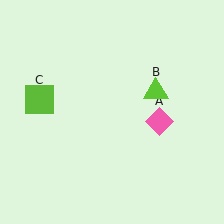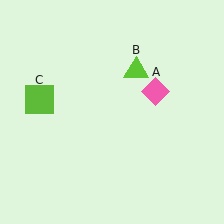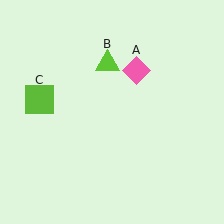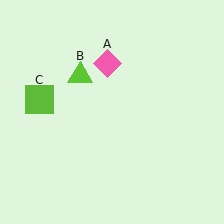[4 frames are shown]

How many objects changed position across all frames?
2 objects changed position: pink diamond (object A), lime triangle (object B).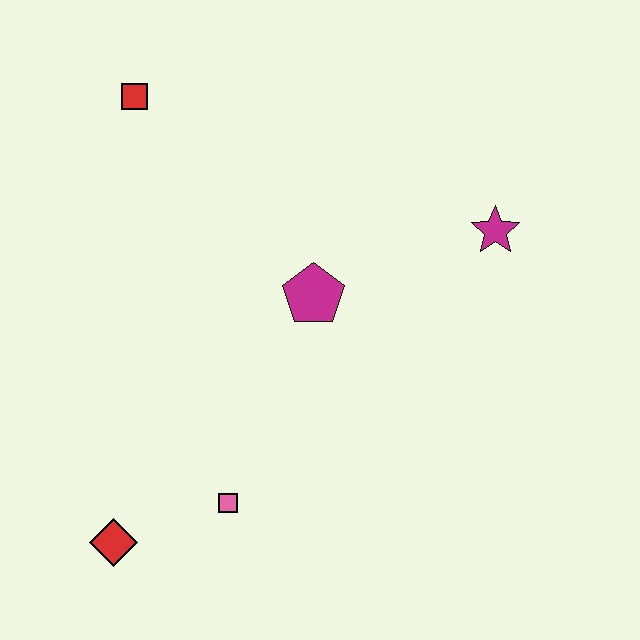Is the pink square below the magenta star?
Yes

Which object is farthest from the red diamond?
The magenta star is farthest from the red diamond.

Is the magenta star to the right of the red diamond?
Yes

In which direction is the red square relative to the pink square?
The red square is above the pink square.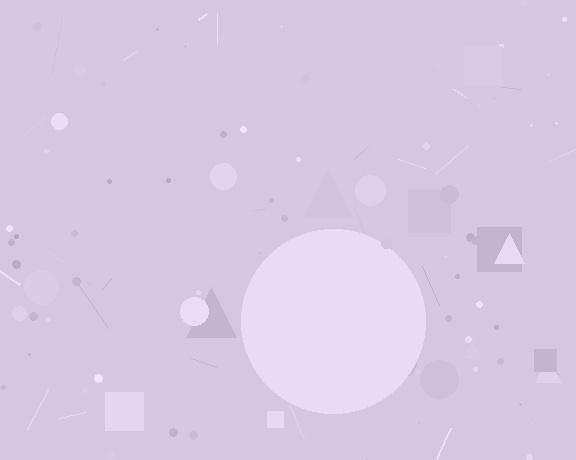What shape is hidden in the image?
A circle is hidden in the image.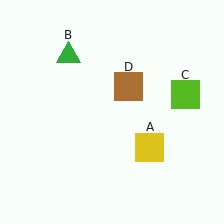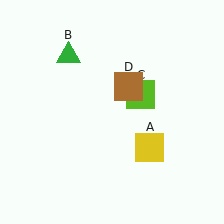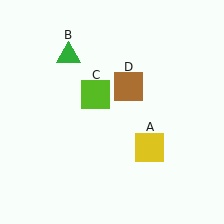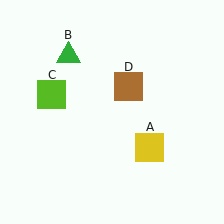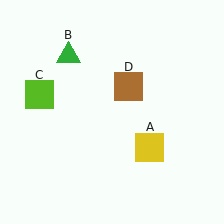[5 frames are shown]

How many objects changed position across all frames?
1 object changed position: lime square (object C).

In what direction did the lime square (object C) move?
The lime square (object C) moved left.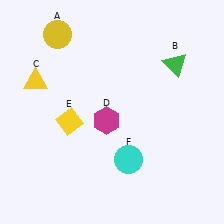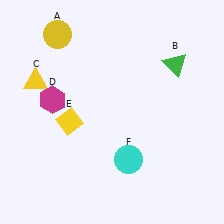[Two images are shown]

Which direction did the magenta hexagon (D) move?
The magenta hexagon (D) moved left.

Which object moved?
The magenta hexagon (D) moved left.